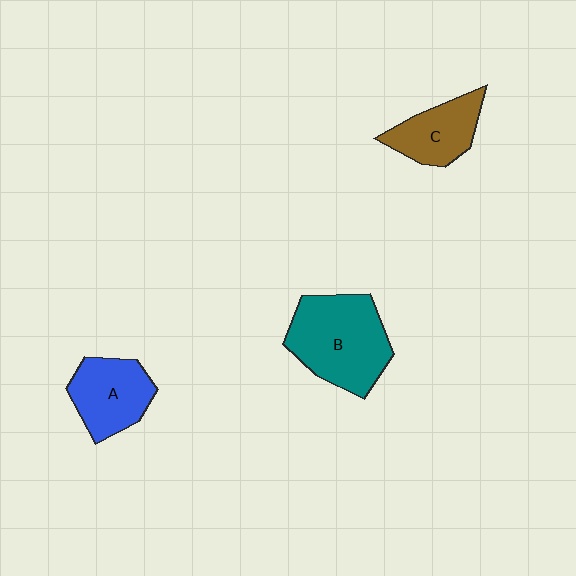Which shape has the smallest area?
Shape C (brown).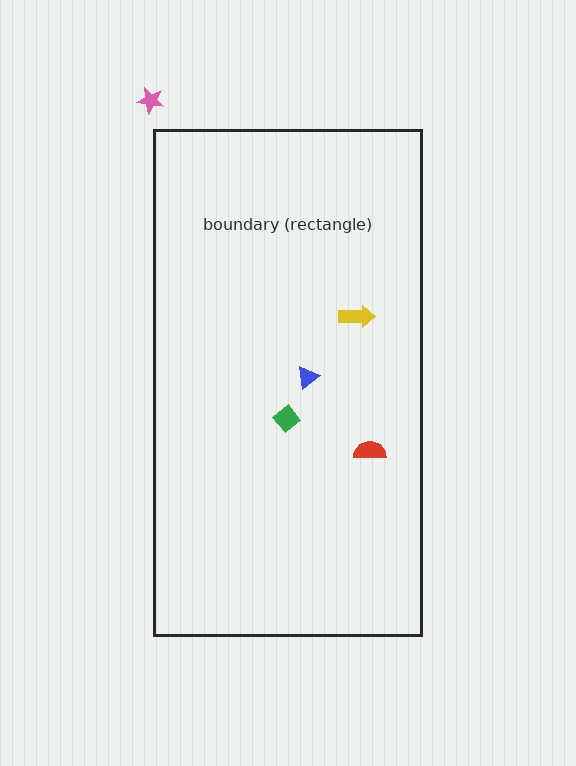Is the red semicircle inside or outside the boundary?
Inside.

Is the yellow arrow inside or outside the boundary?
Inside.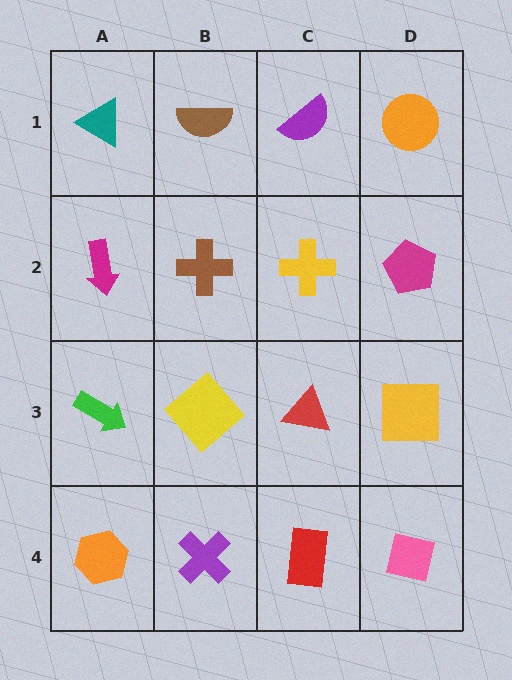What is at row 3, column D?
A yellow square.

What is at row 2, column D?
A magenta pentagon.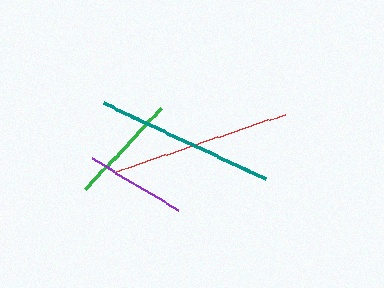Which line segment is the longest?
The red line is the longest at approximately 180 pixels.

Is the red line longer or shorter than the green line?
The red line is longer than the green line.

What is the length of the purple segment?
The purple segment is approximately 100 pixels long.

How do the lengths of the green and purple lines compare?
The green and purple lines are approximately the same length.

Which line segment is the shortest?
The purple line is the shortest at approximately 100 pixels.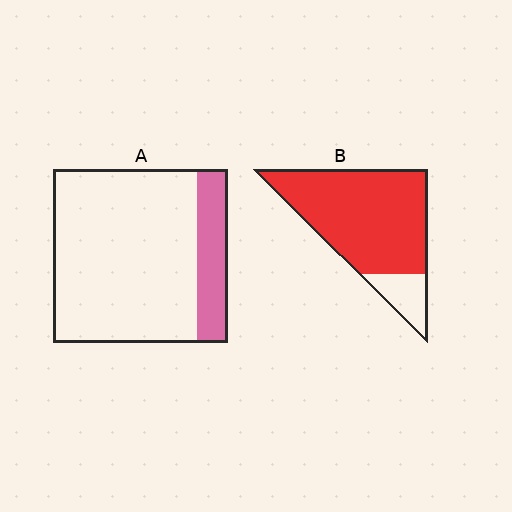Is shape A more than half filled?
No.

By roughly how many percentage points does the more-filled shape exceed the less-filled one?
By roughly 65 percentage points (B over A).